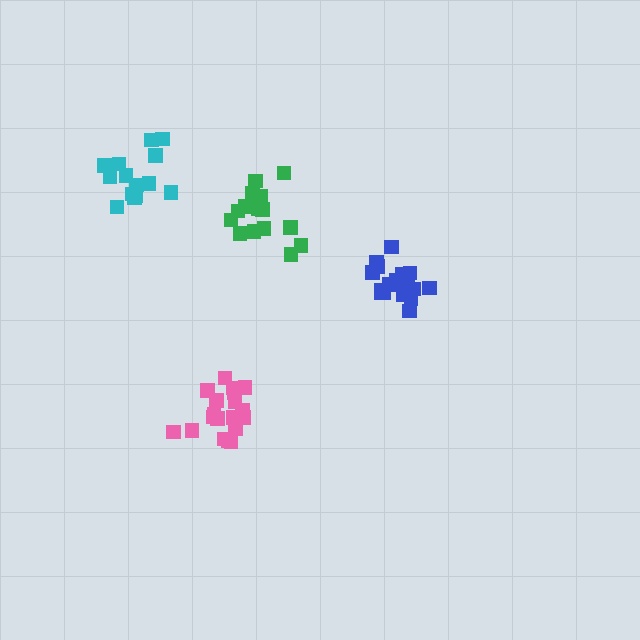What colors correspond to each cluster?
The clusters are colored: pink, blue, green, cyan.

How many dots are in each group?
Group 1: 19 dots, Group 2: 19 dots, Group 3: 15 dots, Group 4: 15 dots (68 total).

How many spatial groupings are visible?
There are 4 spatial groupings.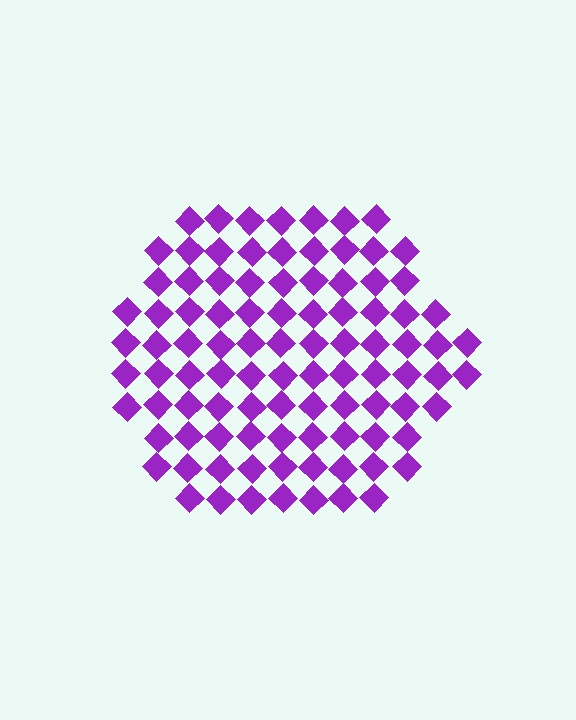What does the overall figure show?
The overall figure shows a hexagon.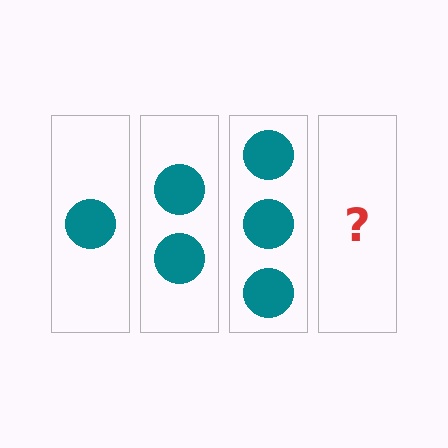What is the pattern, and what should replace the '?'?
The pattern is that each step adds one more circle. The '?' should be 4 circles.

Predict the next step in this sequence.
The next step is 4 circles.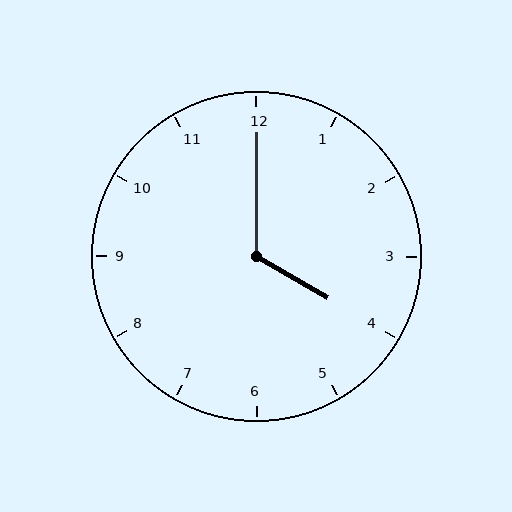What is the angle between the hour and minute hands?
Approximately 120 degrees.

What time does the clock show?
4:00.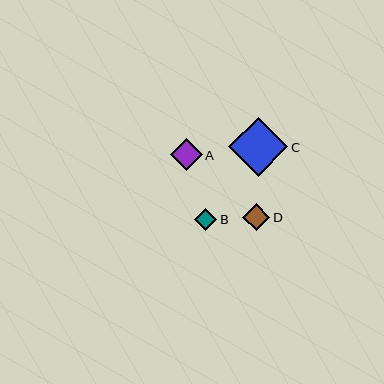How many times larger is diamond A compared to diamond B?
Diamond A is approximately 1.5 times the size of diamond B.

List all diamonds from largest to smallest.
From largest to smallest: C, A, D, B.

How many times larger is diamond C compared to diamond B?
Diamond C is approximately 2.7 times the size of diamond B.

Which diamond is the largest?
Diamond C is the largest with a size of approximately 59 pixels.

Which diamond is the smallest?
Diamond B is the smallest with a size of approximately 22 pixels.